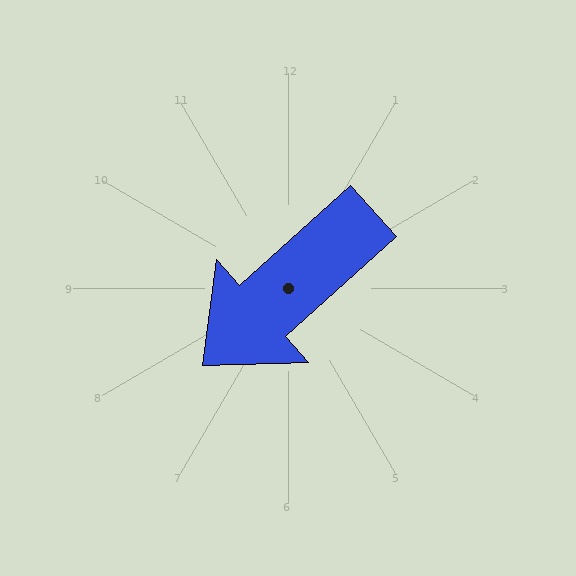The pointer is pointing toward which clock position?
Roughly 8 o'clock.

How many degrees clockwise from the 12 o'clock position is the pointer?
Approximately 228 degrees.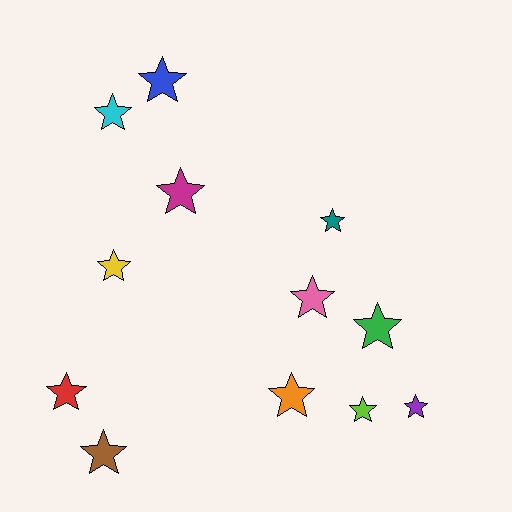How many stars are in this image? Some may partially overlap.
There are 12 stars.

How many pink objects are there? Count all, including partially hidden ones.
There is 1 pink object.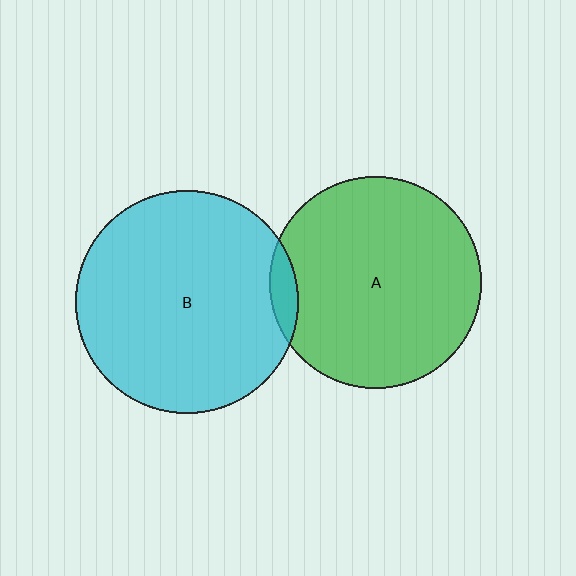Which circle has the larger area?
Circle B (cyan).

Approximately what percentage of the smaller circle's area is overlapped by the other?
Approximately 5%.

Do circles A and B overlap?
Yes.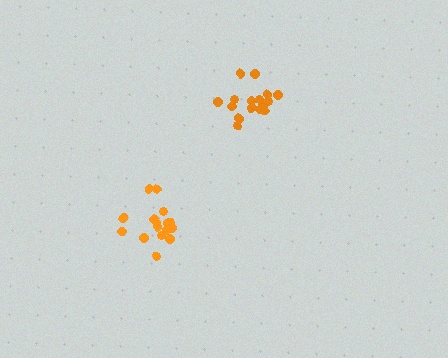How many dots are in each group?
Group 1: 16 dots, Group 2: 16 dots (32 total).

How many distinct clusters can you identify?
There are 2 distinct clusters.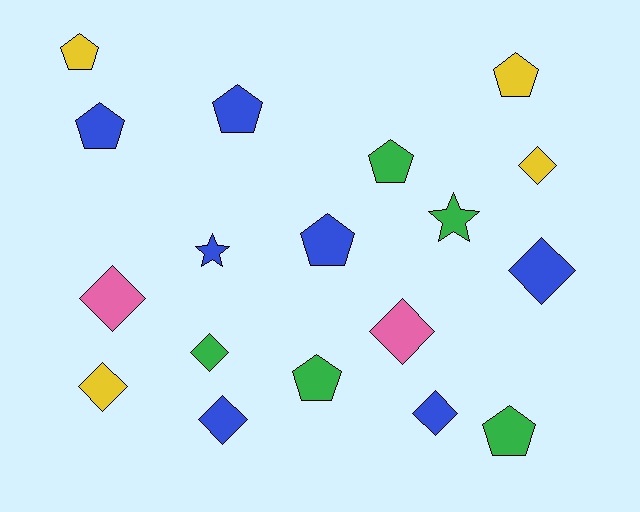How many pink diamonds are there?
There are 2 pink diamonds.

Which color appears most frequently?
Blue, with 7 objects.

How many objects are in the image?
There are 18 objects.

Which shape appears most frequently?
Diamond, with 8 objects.